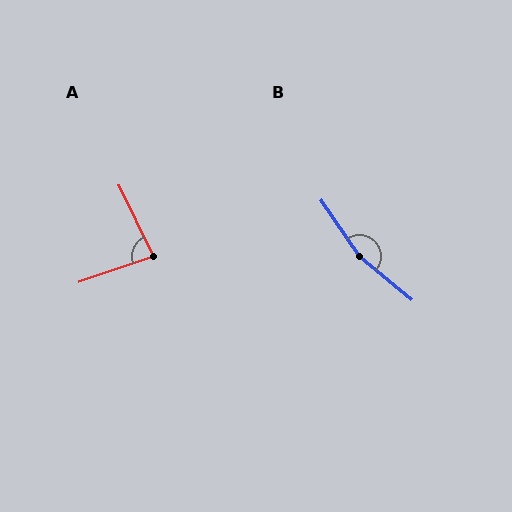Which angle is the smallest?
A, at approximately 83 degrees.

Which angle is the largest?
B, at approximately 164 degrees.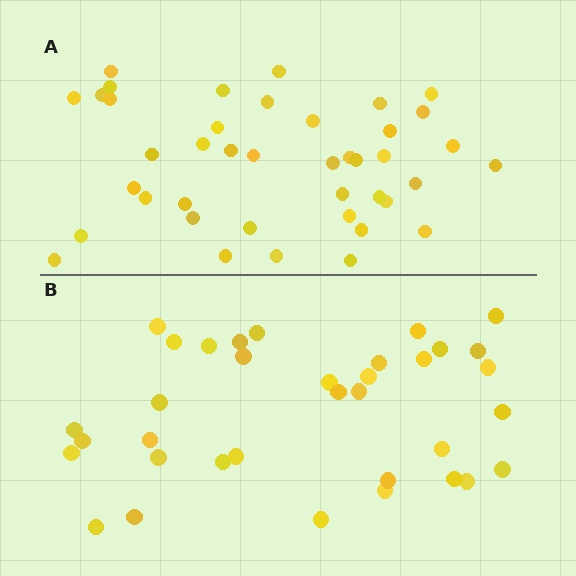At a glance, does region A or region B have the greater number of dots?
Region A (the top region) has more dots.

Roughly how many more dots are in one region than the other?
Region A has about 6 more dots than region B.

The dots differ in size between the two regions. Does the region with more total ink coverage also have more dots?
No. Region B has more total ink coverage because its dots are larger, but region A actually contains more individual dots. Total area can be misleading — the number of items is what matters here.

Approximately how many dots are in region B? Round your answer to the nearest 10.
About 40 dots. (The exact count is 35, which rounds to 40.)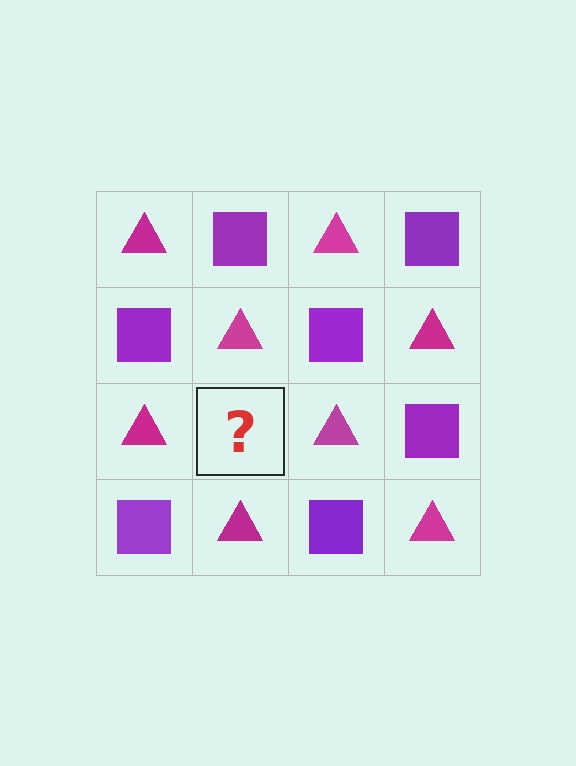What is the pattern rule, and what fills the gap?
The rule is that it alternates magenta triangle and purple square in a checkerboard pattern. The gap should be filled with a purple square.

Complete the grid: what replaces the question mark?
The question mark should be replaced with a purple square.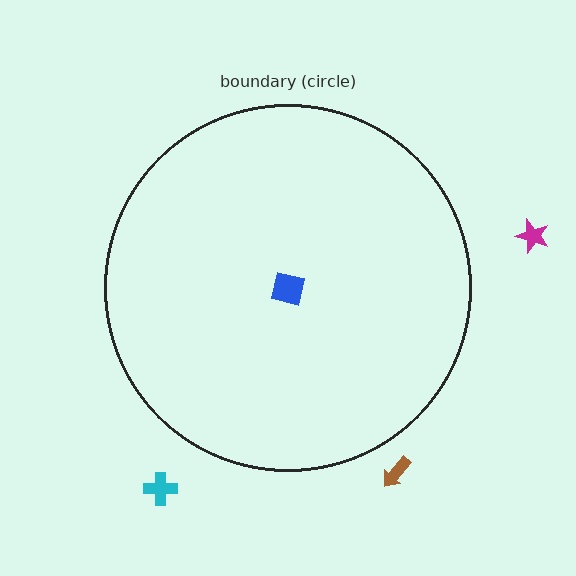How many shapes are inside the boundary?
1 inside, 3 outside.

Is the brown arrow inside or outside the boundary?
Outside.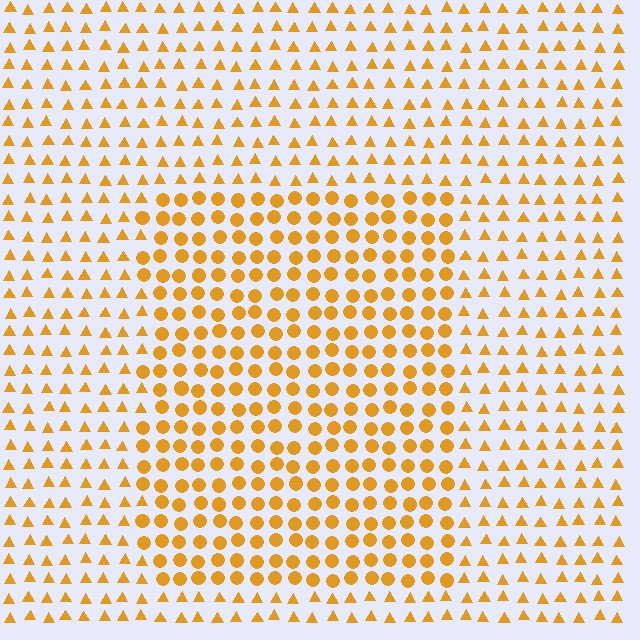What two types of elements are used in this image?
The image uses circles inside the rectangle region and triangles outside it.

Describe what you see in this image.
The image is filled with small orange elements arranged in a uniform grid. A rectangle-shaped region contains circles, while the surrounding area contains triangles. The boundary is defined purely by the change in element shape.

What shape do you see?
I see a rectangle.